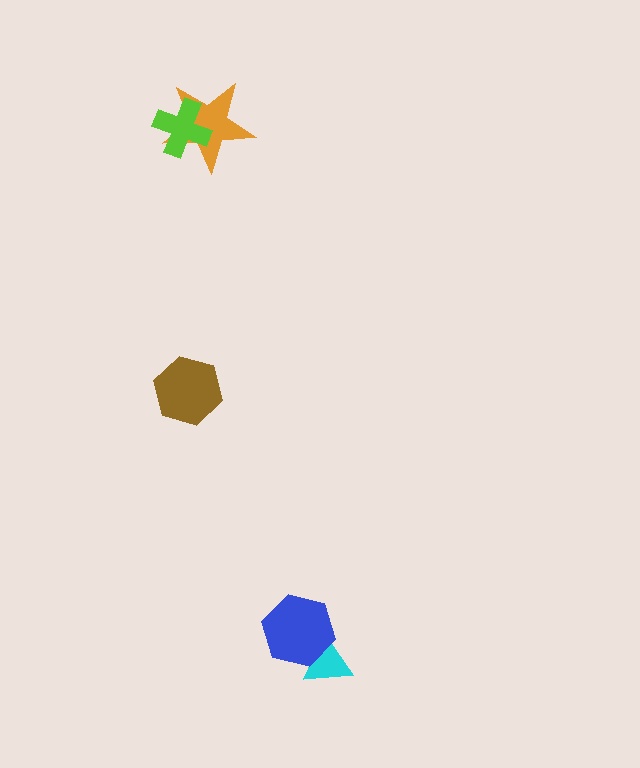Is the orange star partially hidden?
Yes, it is partially covered by another shape.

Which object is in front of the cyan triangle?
The blue hexagon is in front of the cyan triangle.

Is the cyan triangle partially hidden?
Yes, it is partially covered by another shape.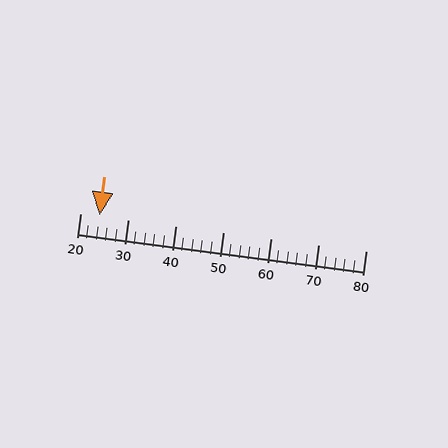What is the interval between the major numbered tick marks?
The major tick marks are spaced 10 units apart.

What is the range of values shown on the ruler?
The ruler shows values from 20 to 80.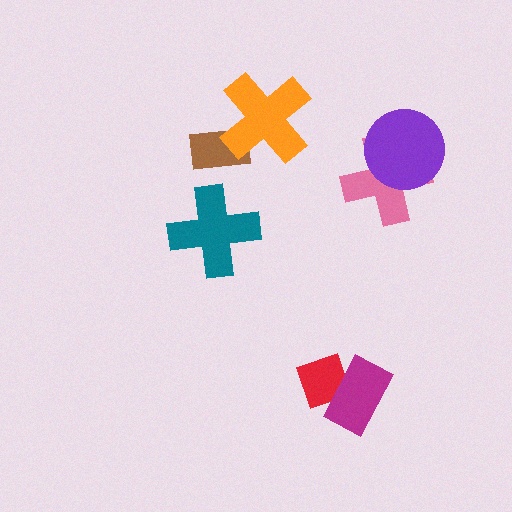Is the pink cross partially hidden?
Yes, it is partially covered by another shape.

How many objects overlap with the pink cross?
1 object overlaps with the pink cross.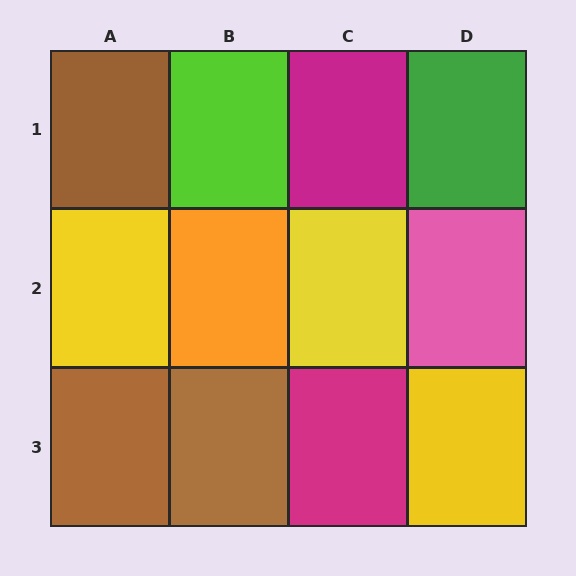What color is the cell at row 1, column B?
Lime.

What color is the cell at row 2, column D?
Pink.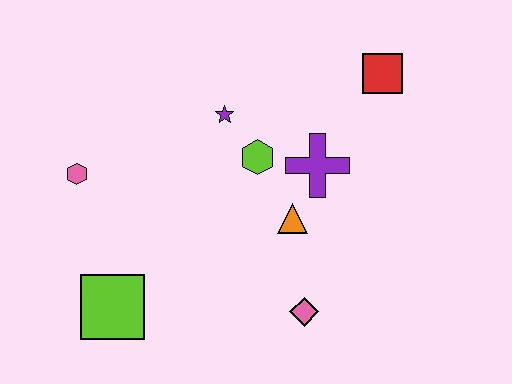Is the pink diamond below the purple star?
Yes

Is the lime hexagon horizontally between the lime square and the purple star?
No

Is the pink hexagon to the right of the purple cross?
No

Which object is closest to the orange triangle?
The purple cross is closest to the orange triangle.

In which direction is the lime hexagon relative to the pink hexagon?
The lime hexagon is to the right of the pink hexagon.